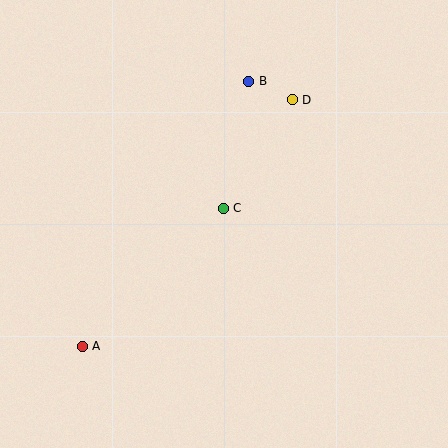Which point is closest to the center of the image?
Point C at (223, 208) is closest to the center.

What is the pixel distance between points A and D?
The distance between A and D is 324 pixels.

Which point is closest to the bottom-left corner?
Point A is closest to the bottom-left corner.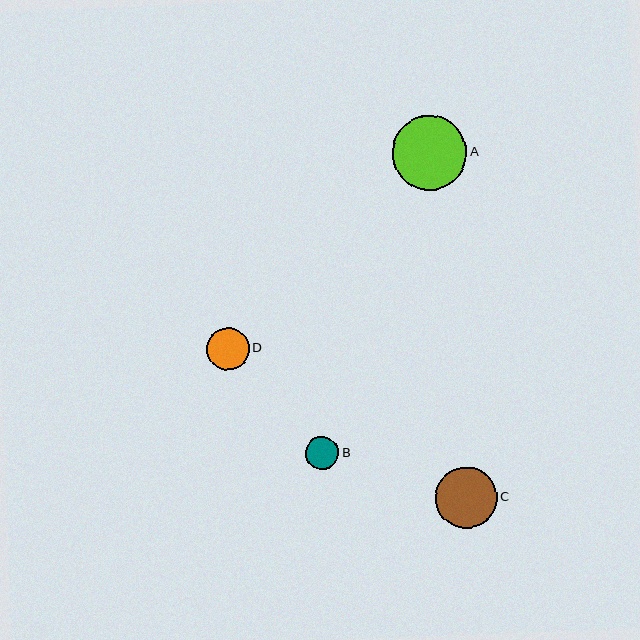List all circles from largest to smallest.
From largest to smallest: A, C, D, B.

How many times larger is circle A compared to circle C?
Circle A is approximately 1.2 times the size of circle C.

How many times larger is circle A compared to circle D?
Circle A is approximately 1.8 times the size of circle D.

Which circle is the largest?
Circle A is the largest with a size of approximately 75 pixels.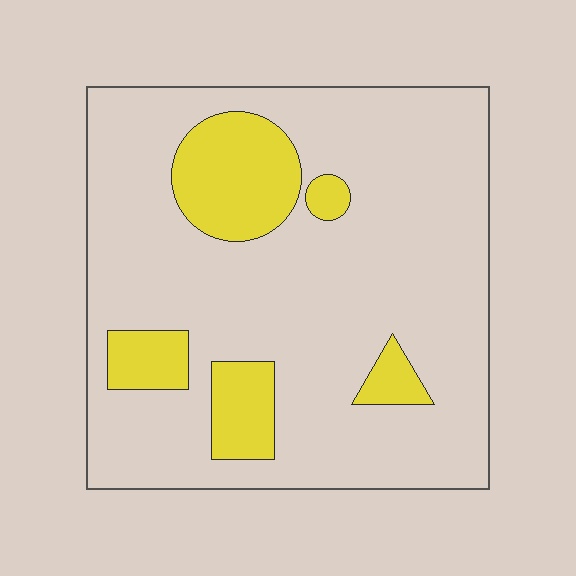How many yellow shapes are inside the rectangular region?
5.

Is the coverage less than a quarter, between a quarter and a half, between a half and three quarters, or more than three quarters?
Less than a quarter.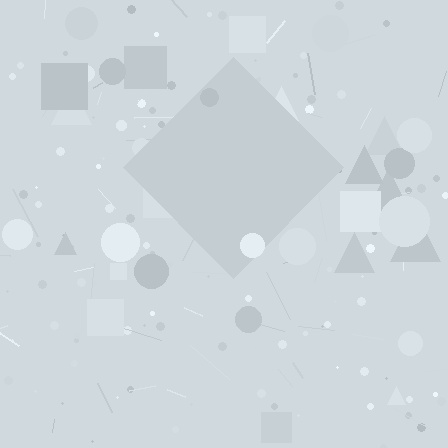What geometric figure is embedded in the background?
A diamond is embedded in the background.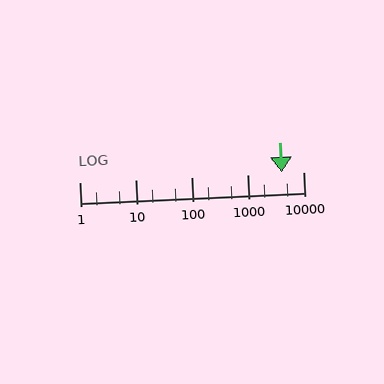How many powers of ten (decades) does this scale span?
The scale spans 4 decades, from 1 to 10000.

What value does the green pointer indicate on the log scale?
The pointer indicates approximately 4100.